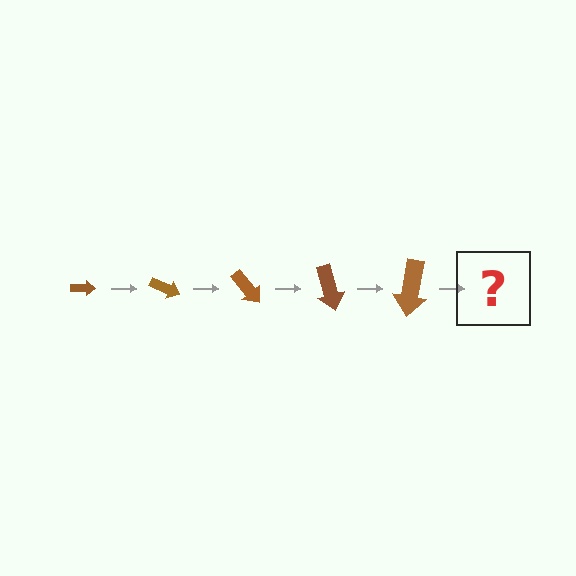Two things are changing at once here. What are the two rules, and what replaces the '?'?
The two rules are that the arrow grows larger each step and it rotates 25 degrees each step. The '?' should be an arrow, larger than the previous one and rotated 125 degrees from the start.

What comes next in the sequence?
The next element should be an arrow, larger than the previous one and rotated 125 degrees from the start.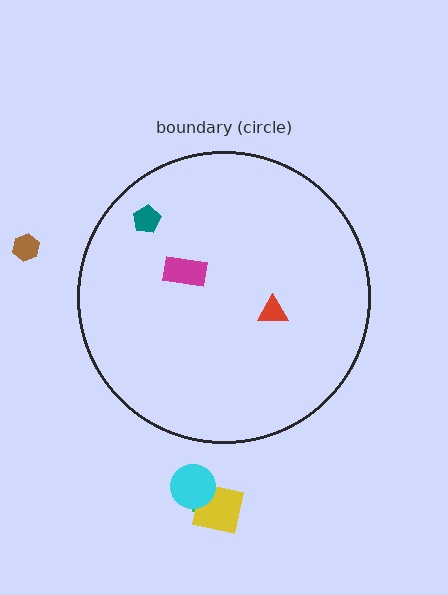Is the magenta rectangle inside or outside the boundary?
Inside.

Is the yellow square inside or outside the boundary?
Outside.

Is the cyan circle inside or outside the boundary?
Outside.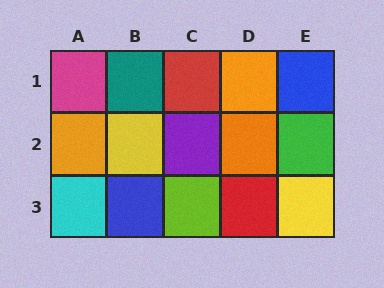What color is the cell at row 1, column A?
Magenta.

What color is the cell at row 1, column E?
Blue.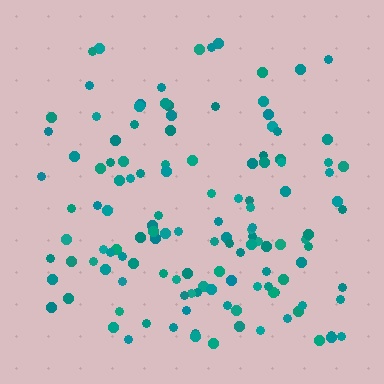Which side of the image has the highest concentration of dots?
The bottom.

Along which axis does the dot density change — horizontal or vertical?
Vertical.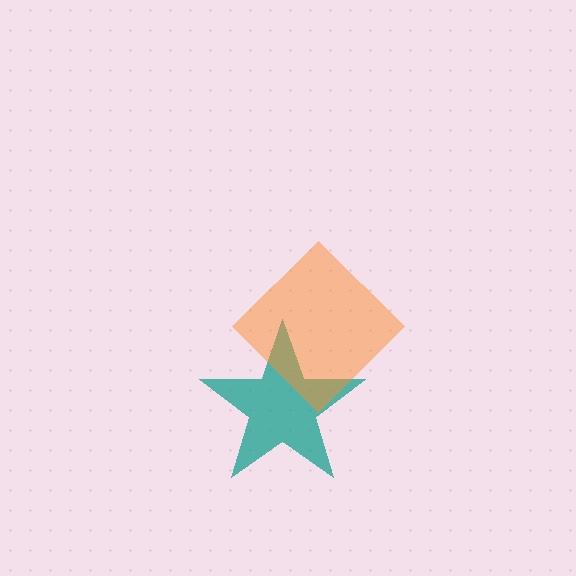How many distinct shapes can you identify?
There are 2 distinct shapes: a teal star, an orange diamond.